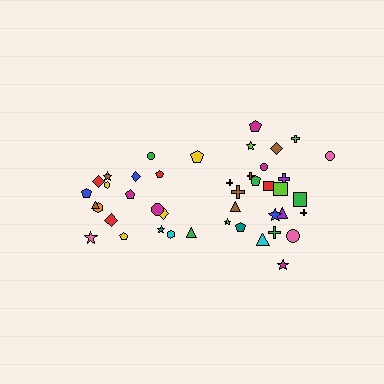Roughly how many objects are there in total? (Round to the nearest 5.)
Roughly 45 objects in total.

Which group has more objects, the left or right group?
The right group.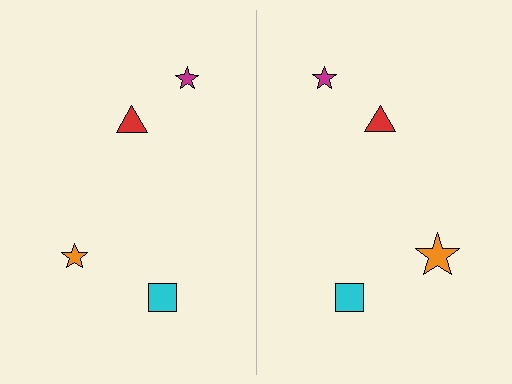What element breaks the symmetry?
The orange star on the right side has a different size than its mirror counterpart.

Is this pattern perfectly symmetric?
No, the pattern is not perfectly symmetric. The orange star on the right side has a different size than its mirror counterpart.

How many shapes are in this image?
There are 8 shapes in this image.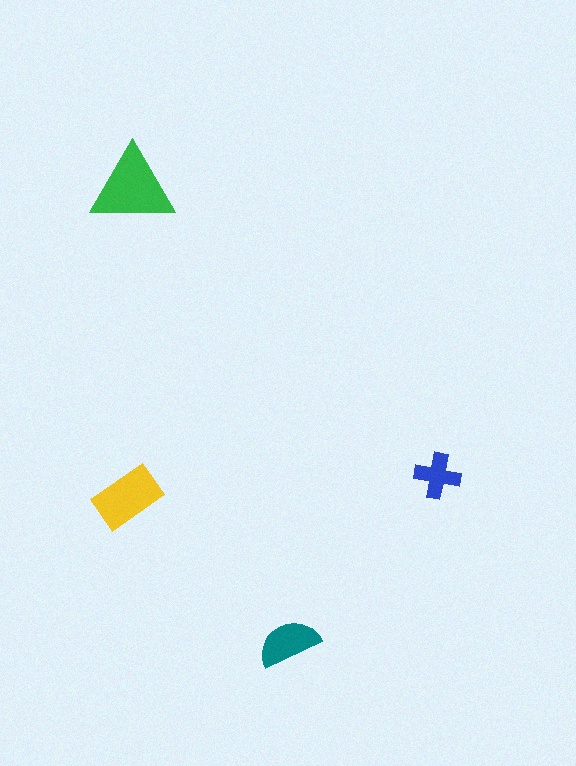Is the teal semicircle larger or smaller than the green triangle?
Smaller.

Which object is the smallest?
The blue cross.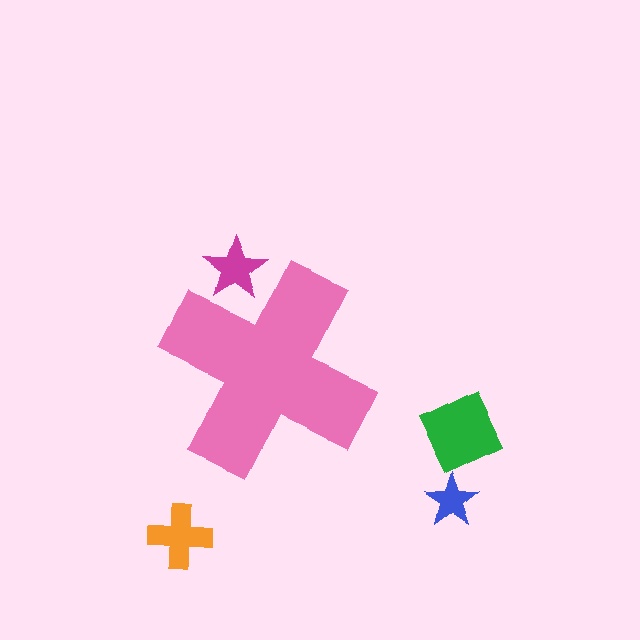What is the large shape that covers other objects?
A pink cross.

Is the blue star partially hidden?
No, the blue star is fully visible.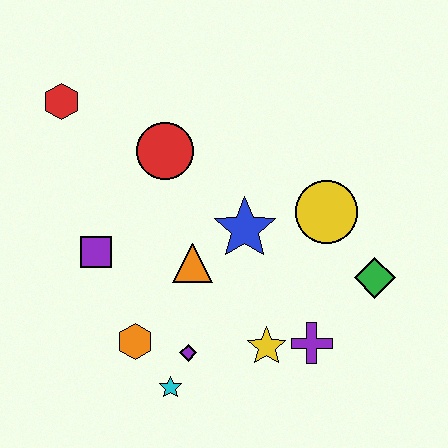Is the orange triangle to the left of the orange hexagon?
No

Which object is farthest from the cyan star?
The red hexagon is farthest from the cyan star.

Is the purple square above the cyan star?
Yes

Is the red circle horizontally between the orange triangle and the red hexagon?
Yes